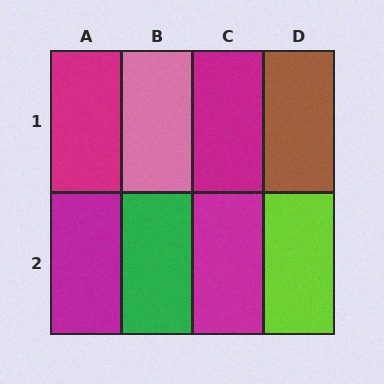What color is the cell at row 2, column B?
Green.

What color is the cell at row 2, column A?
Magenta.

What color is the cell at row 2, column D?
Lime.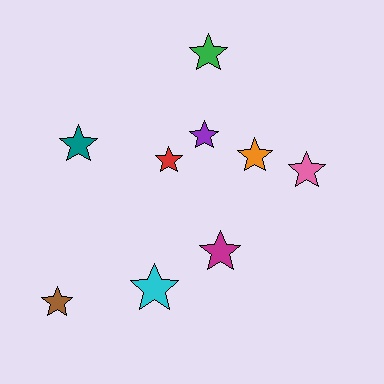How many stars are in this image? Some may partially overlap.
There are 9 stars.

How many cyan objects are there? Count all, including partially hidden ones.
There is 1 cyan object.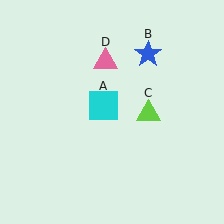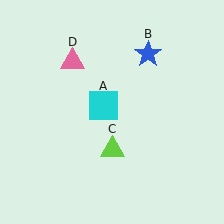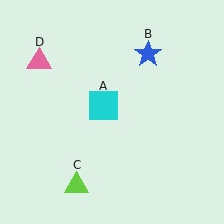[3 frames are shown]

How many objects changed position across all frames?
2 objects changed position: lime triangle (object C), pink triangle (object D).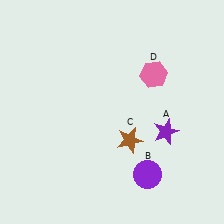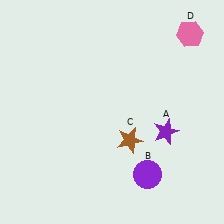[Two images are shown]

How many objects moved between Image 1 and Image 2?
1 object moved between the two images.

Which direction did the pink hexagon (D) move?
The pink hexagon (D) moved up.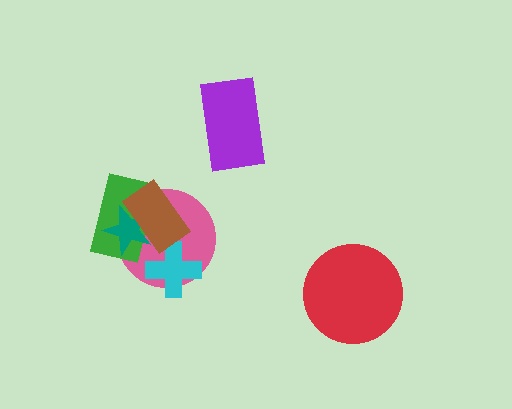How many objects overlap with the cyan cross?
1 object overlaps with the cyan cross.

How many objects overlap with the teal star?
3 objects overlap with the teal star.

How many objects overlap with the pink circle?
4 objects overlap with the pink circle.